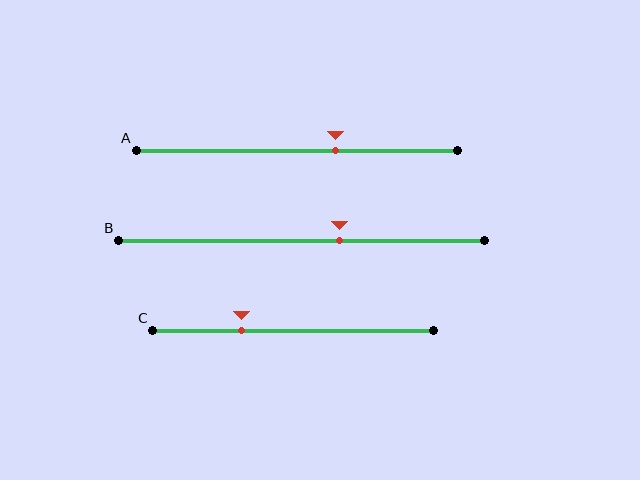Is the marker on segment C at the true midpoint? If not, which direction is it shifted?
No, the marker on segment C is shifted to the left by about 18% of the segment length.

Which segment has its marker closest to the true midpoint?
Segment B has its marker closest to the true midpoint.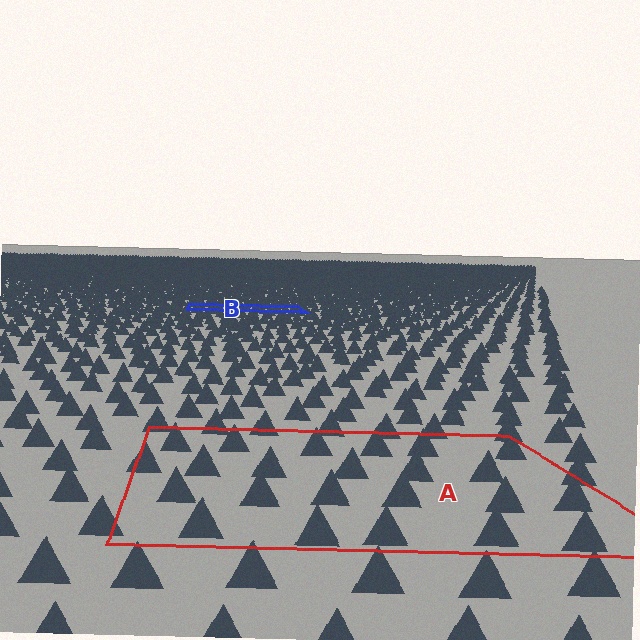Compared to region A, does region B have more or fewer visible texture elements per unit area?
Region B has more texture elements per unit area — they are packed more densely because it is farther away.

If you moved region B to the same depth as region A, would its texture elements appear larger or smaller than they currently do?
They would appear larger. At a closer depth, the same texture elements are projected at a bigger on-screen size.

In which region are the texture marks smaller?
The texture marks are smaller in region B, because it is farther away.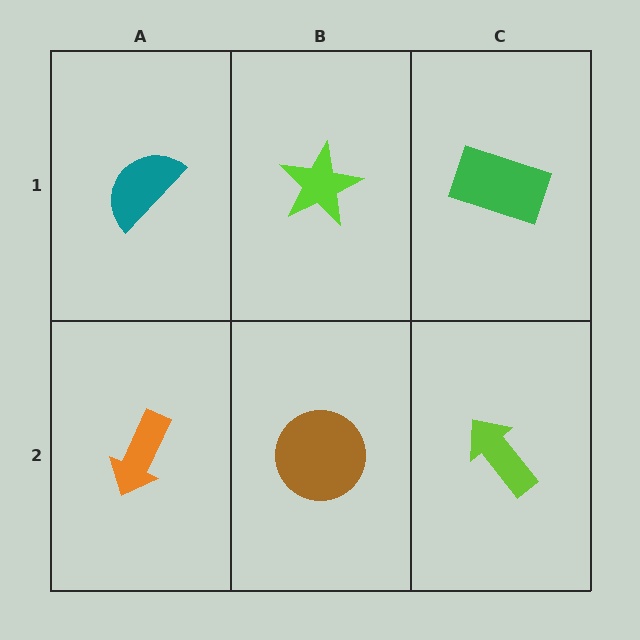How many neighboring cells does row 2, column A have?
2.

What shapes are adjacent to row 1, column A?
An orange arrow (row 2, column A), a lime star (row 1, column B).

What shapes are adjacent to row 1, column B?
A brown circle (row 2, column B), a teal semicircle (row 1, column A), a green rectangle (row 1, column C).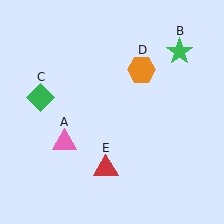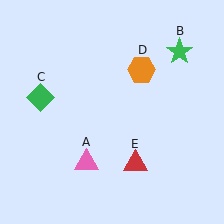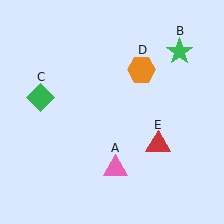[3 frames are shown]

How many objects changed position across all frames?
2 objects changed position: pink triangle (object A), red triangle (object E).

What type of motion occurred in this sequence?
The pink triangle (object A), red triangle (object E) rotated counterclockwise around the center of the scene.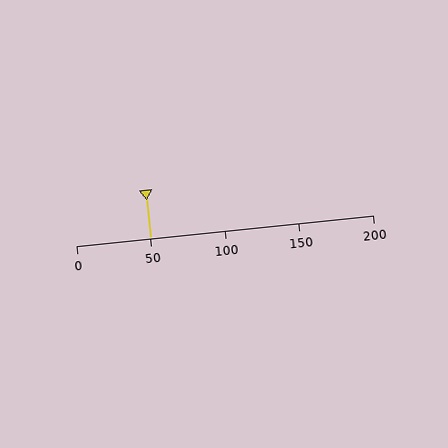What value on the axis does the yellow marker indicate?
The marker indicates approximately 50.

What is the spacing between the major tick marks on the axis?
The major ticks are spaced 50 apart.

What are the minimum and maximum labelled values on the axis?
The axis runs from 0 to 200.